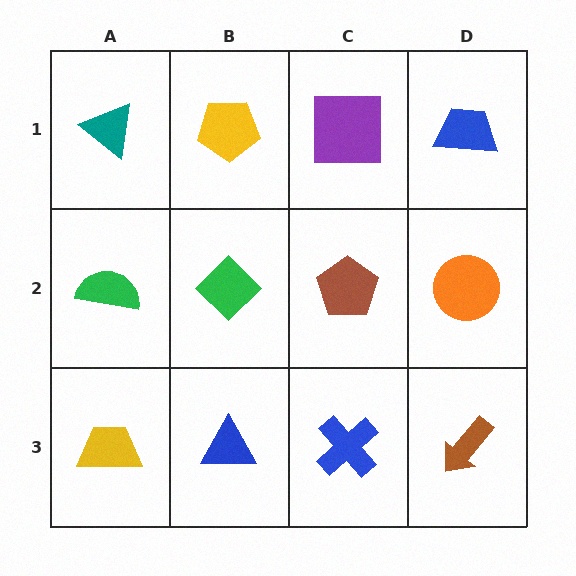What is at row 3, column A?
A yellow trapezoid.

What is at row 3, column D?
A brown arrow.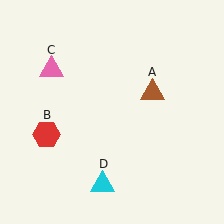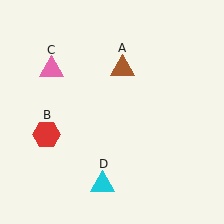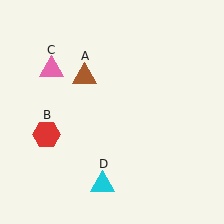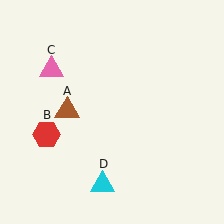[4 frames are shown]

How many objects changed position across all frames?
1 object changed position: brown triangle (object A).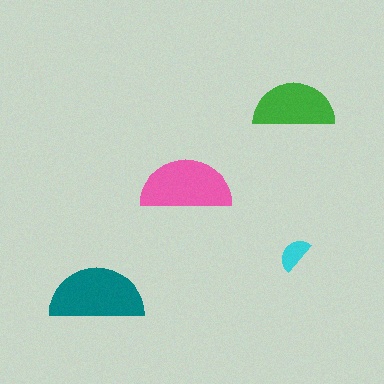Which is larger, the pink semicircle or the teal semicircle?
The teal one.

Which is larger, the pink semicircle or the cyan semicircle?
The pink one.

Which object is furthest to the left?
The teal semicircle is leftmost.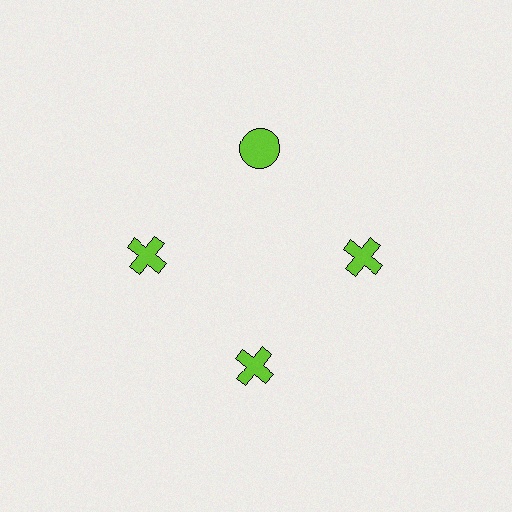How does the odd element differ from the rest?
It has a different shape: circle instead of cross.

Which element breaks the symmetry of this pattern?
The lime circle at roughly the 12 o'clock position breaks the symmetry. All other shapes are lime crosses.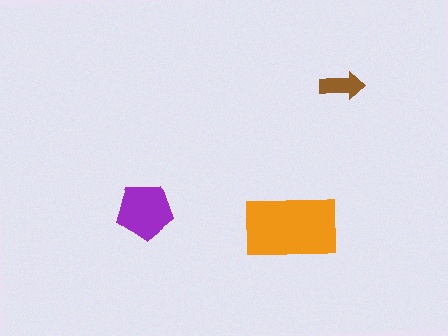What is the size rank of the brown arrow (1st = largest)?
3rd.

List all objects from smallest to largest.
The brown arrow, the purple pentagon, the orange rectangle.